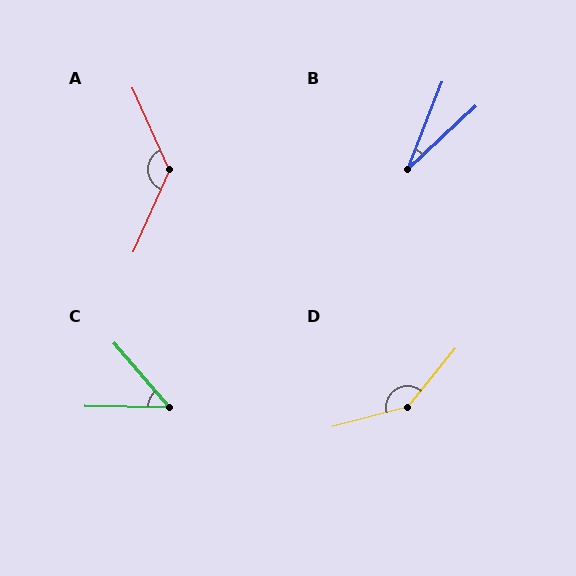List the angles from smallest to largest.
B (25°), C (49°), A (132°), D (144°).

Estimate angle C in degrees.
Approximately 49 degrees.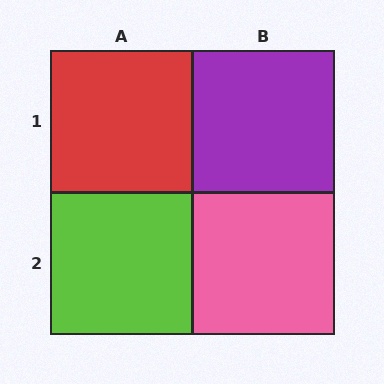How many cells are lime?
1 cell is lime.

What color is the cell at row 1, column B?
Purple.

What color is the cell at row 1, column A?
Red.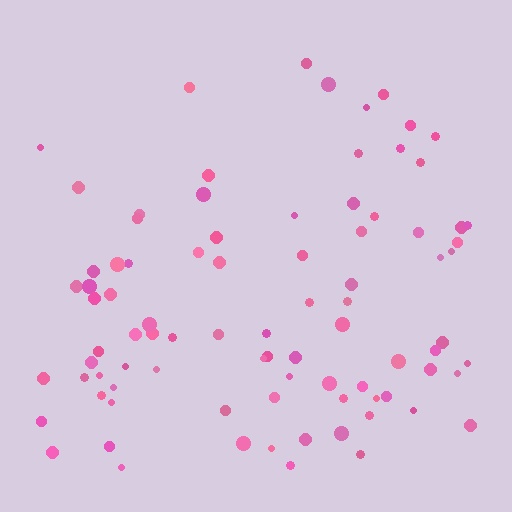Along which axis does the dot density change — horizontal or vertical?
Vertical.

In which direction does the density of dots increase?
From top to bottom, with the bottom side densest.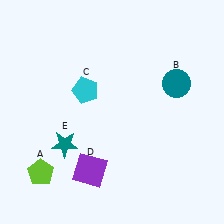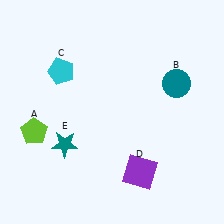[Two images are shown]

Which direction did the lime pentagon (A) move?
The lime pentagon (A) moved up.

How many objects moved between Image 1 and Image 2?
3 objects moved between the two images.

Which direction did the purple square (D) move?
The purple square (D) moved right.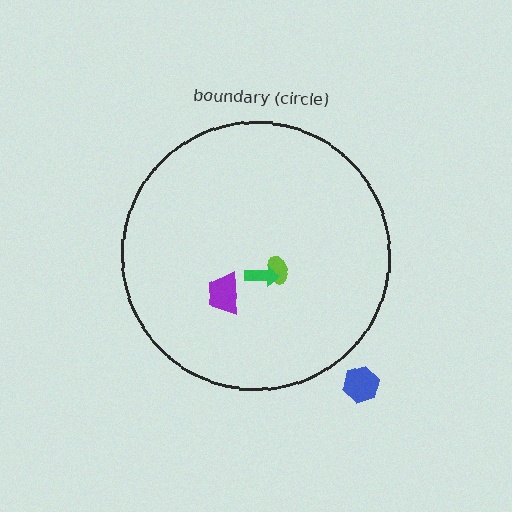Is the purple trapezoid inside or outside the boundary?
Inside.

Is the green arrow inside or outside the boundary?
Inside.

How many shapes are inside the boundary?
3 inside, 1 outside.